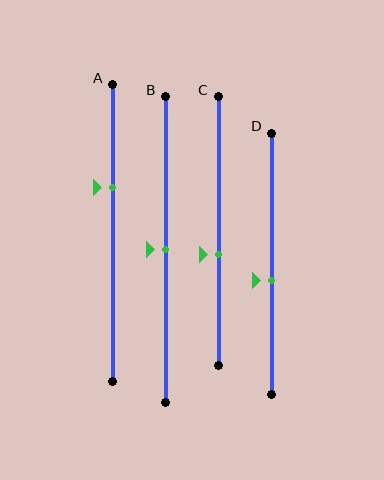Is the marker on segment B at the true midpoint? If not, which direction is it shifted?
Yes, the marker on segment B is at the true midpoint.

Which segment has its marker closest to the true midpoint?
Segment B has its marker closest to the true midpoint.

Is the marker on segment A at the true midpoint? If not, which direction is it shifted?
No, the marker on segment A is shifted upward by about 15% of the segment length.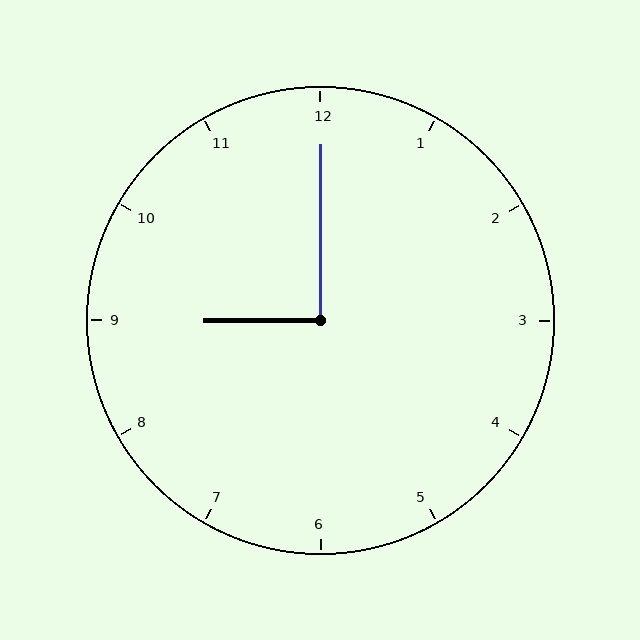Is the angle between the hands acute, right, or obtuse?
It is right.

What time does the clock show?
9:00.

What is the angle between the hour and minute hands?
Approximately 90 degrees.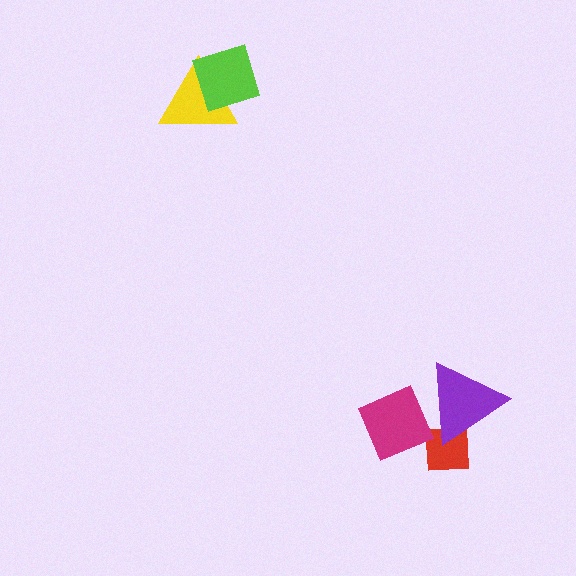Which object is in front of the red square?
The purple triangle is in front of the red square.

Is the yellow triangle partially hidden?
Yes, it is partially covered by another shape.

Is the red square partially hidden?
Yes, it is partially covered by another shape.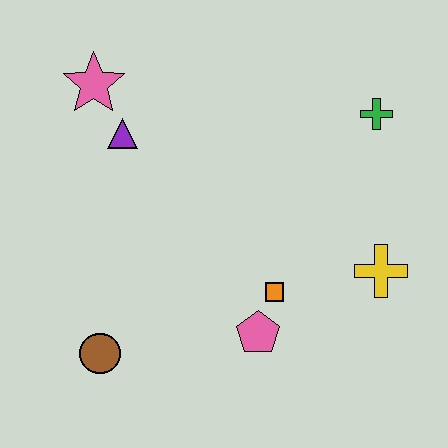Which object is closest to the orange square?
The pink pentagon is closest to the orange square.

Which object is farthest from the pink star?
The yellow cross is farthest from the pink star.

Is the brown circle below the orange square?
Yes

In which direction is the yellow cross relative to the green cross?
The yellow cross is below the green cross.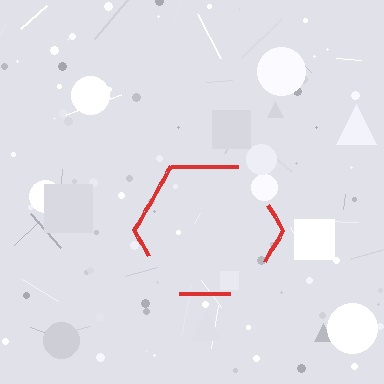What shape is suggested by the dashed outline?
The dashed outline suggests a hexagon.